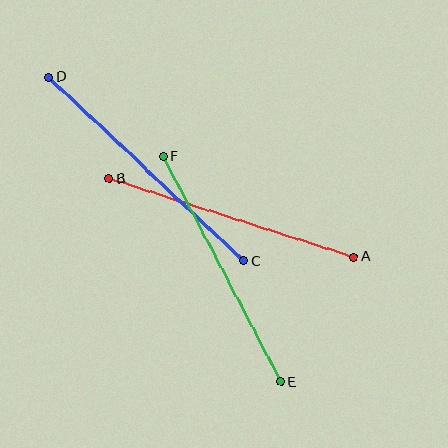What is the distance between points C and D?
The distance is approximately 268 pixels.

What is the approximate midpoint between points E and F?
The midpoint is at approximately (222, 269) pixels.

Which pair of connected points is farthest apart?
Points C and D are farthest apart.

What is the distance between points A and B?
The distance is approximately 257 pixels.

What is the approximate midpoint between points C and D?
The midpoint is at approximately (146, 169) pixels.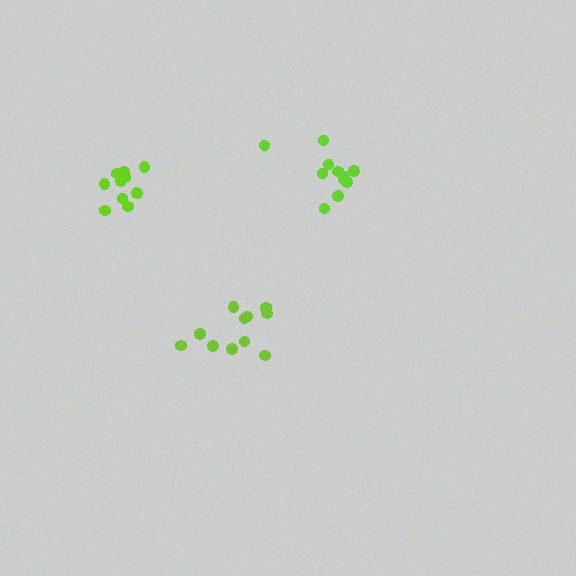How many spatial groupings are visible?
There are 3 spatial groupings.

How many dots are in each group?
Group 1: 11 dots, Group 2: 10 dots, Group 3: 11 dots (32 total).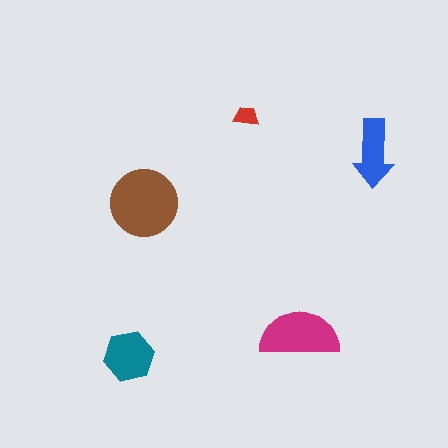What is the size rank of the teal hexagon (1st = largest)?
3rd.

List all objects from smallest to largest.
The red trapezoid, the blue arrow, the teal hexagon, the magenta semicircle, the brown circle.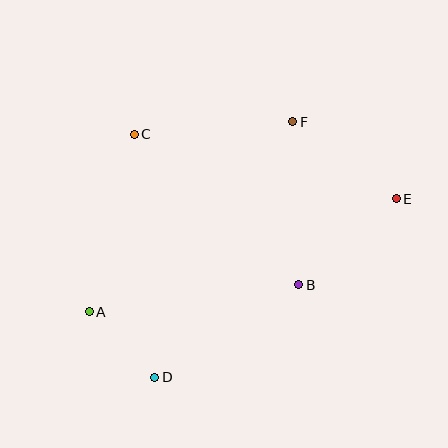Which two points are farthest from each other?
Points A and E are farthest from each other.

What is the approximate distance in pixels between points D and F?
The distance between D and F is approximately 290 pixels.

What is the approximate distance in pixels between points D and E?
The distance between D and E is approximately 300 pixels.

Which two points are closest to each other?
Points A and D are closest to each other.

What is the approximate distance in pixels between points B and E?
The distance between B and E is approximately 130 pixels.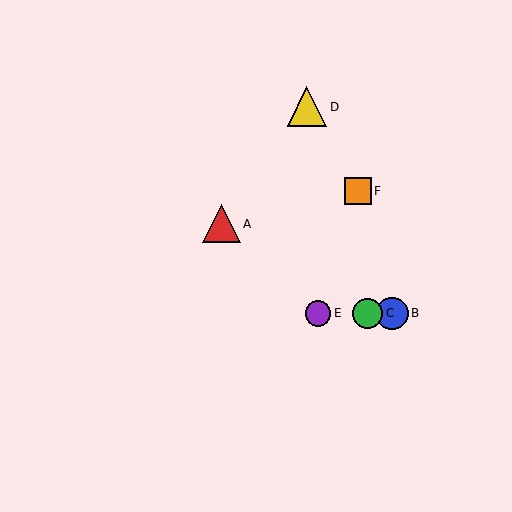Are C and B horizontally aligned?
Yes, both are at y≈313.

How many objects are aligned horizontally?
3 objects (B, C, E) are aligned horizontally.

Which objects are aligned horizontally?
Objects B, C, E are aligned horizontally.